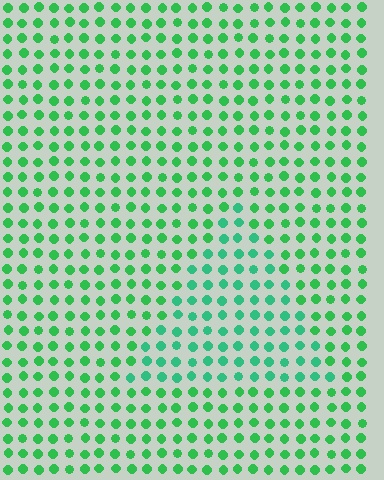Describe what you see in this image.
The image is filled with small green elements in a uniform arrangement. A triangle-shaped region is visible where the elements are tinted to a slightly different hue, forming a subtle color boundary.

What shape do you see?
I see a triangle.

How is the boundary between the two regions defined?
The boundary is defined purely by a slight shift in hue (about 22 degrees). Spacing, size, and orientation are identical on both sides.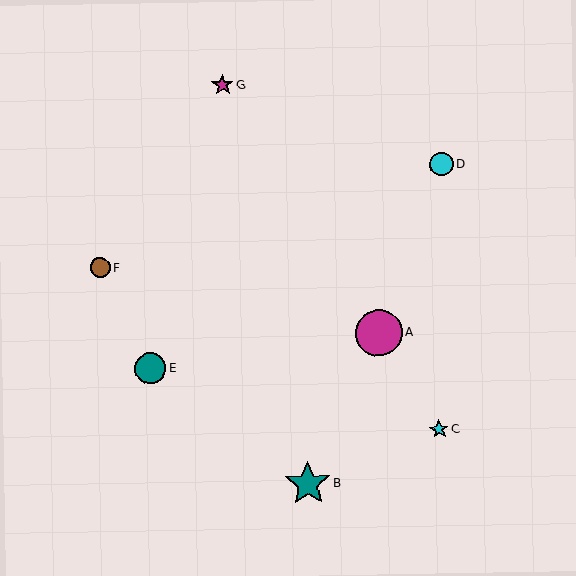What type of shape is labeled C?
Shape C is a cyan star.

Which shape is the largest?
The magenta circle (labeled A) is the largest.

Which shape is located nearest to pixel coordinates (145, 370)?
The teal circle (labeled E) at (151, 369) is nearest to that location.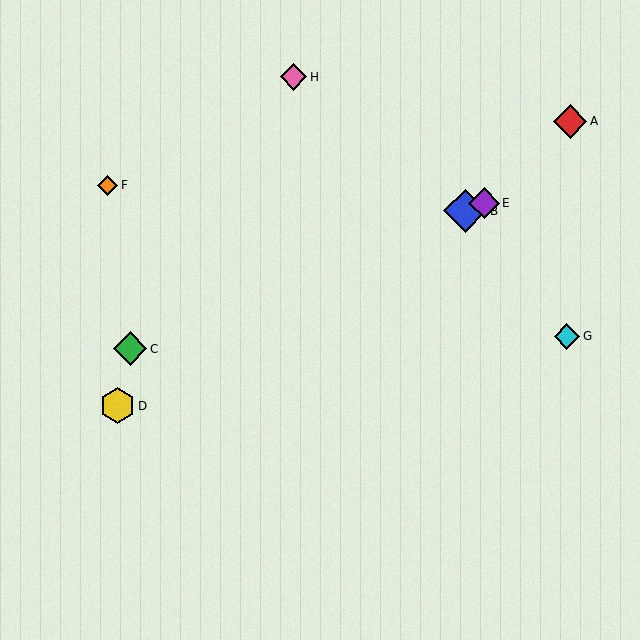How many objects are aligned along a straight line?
3 objects (B, C, E) are aligned along a straight line.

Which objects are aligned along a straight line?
Objects B, C, E are aligned along a straight line.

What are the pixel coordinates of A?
Object A is at (570, 121).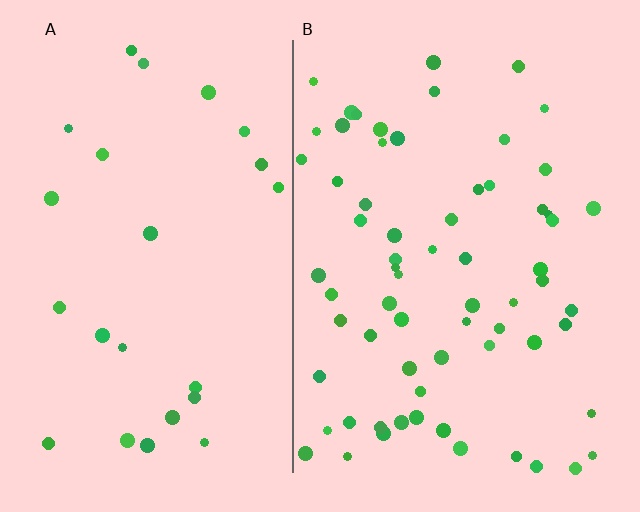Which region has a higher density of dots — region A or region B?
B (the right).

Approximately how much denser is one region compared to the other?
Approximately 2.7× — region B over region A.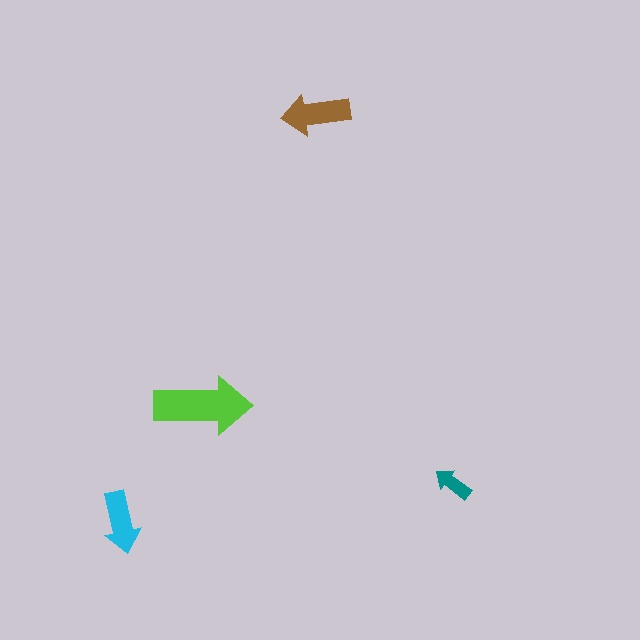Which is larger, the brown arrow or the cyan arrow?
The brown one.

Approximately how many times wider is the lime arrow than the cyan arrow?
About 1.5 times wider.